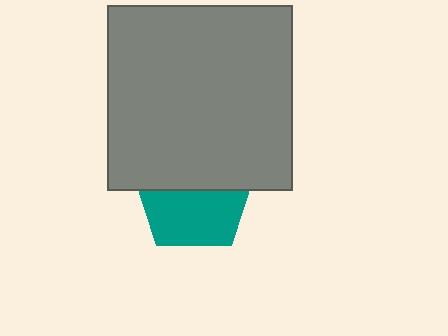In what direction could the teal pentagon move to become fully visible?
The teal pentagon could move down. That would shift it out from behind the gray square entirely.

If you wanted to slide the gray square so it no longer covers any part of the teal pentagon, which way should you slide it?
Slide it up — that is the most direct way to separate the two shapes.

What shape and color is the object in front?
The object in front is a gray square.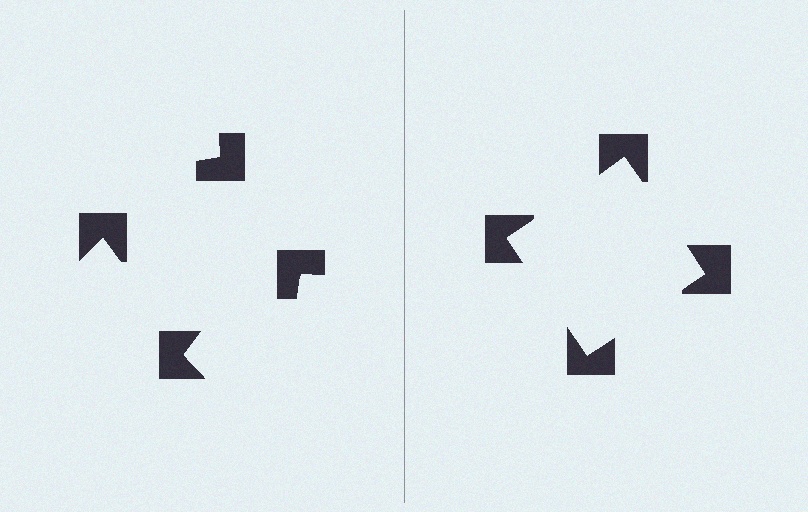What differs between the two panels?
The notched squares are positioned identically on both sides; only the wedge orientations differ. On the right they align to a square; on the left they are misaligned.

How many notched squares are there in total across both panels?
8 — 4 on each side.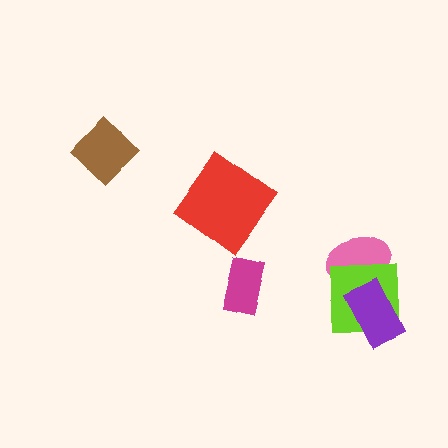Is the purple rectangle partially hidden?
No, no other shape covers it.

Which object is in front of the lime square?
The purple rectangle is in front of the lime square.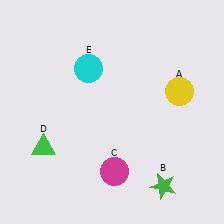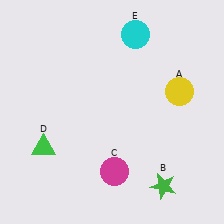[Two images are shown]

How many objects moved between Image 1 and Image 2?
1 object moved between the two images.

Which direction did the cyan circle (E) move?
The cyan circle (E) moved right.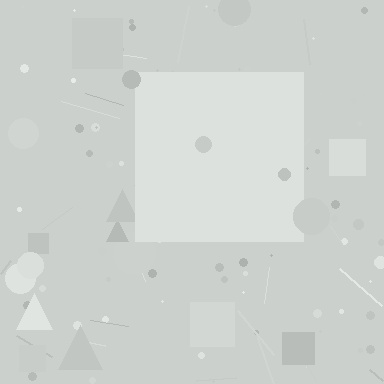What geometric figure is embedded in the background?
A square is embedded in the background.